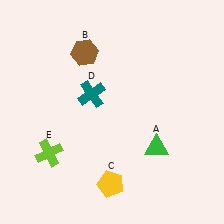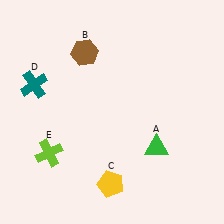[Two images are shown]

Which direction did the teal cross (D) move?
The teal cross (D) moved left.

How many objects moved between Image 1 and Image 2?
1 object moved between the two images.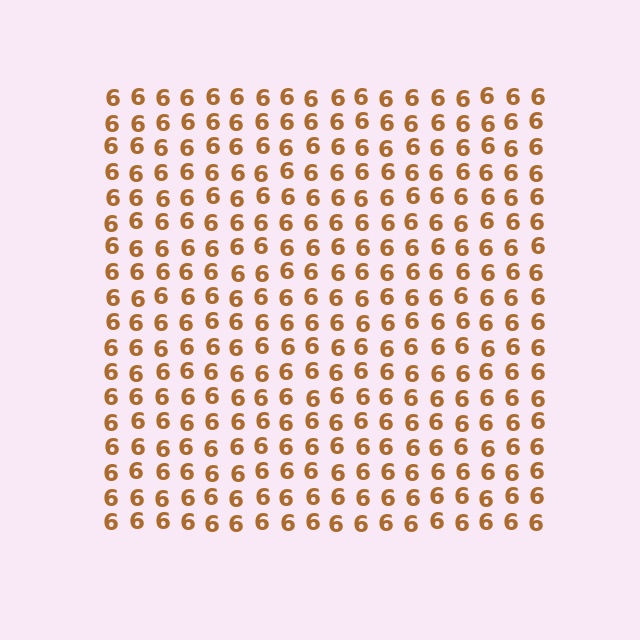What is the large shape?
The large shape is a square.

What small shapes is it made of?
It is made of small digit 6's.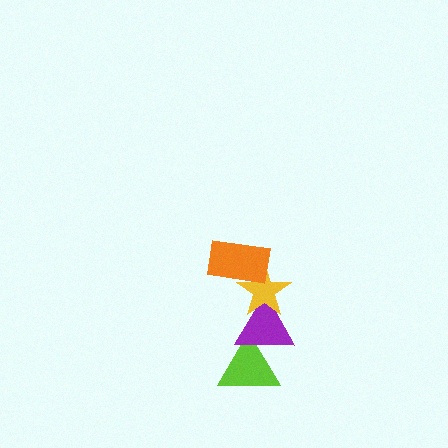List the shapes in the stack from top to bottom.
From top to bottom: the orange rectangle, the yellow star, the purple triangle, the lime triangle.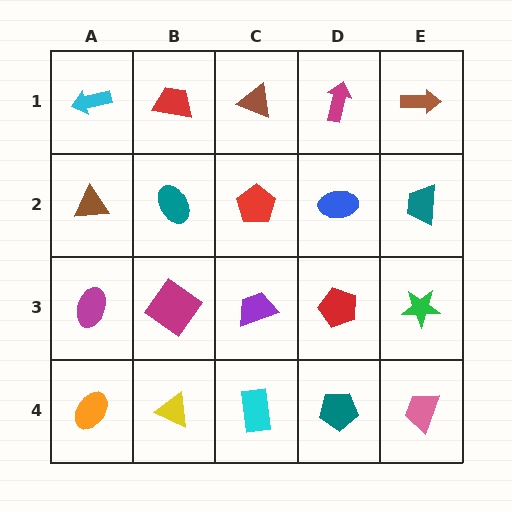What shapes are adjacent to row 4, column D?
A red pentagon (row 3, column D), a cyan rectangle (row 4, column C), a pink trapezoid (row 4, column E).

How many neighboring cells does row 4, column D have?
3.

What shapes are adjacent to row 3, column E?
A teal trapezoid (row 2, column E), a pink trapezoid (row 4, column E), a red pentagon (row 3, column D).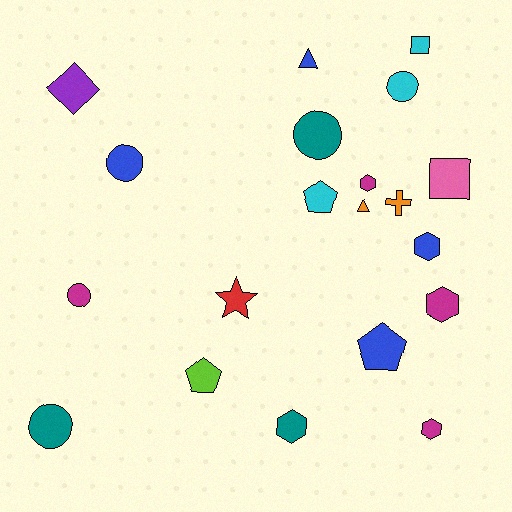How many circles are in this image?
There are 5 circles.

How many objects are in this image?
There are 20 objects.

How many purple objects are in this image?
There is 1 purple object.